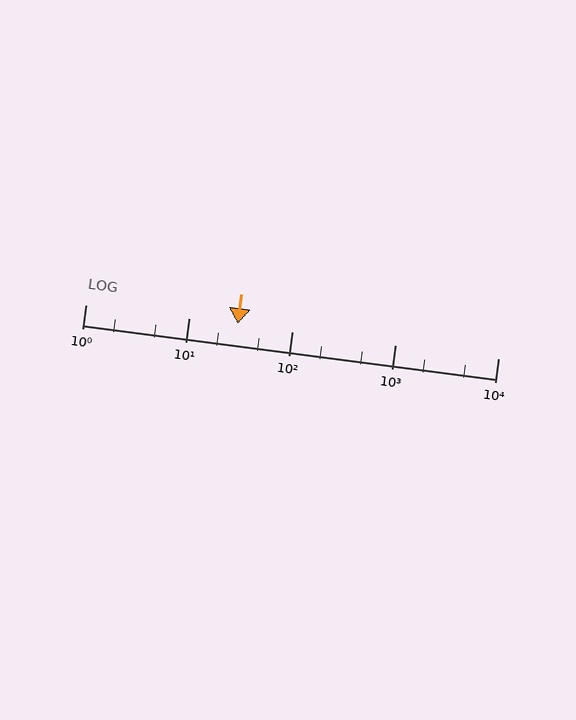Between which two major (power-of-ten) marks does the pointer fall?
The pointer is between 10 and 100.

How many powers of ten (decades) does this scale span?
The scale spans 4 decades, from 1 to 10000.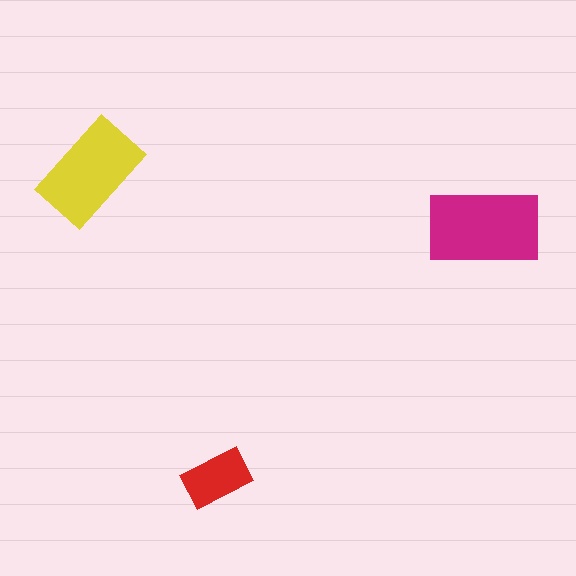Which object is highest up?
The yellow rectangle is topmost.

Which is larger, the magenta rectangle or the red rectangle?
The magenta one.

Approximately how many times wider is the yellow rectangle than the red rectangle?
About 1.5 times wider.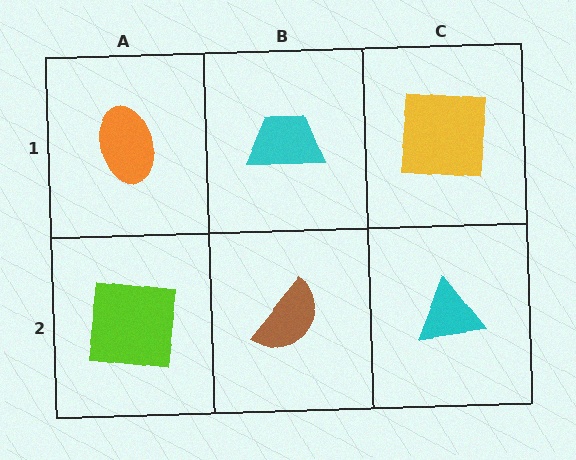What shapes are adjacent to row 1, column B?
A brown semicircle (row 2, column B), an orange ellipse (row 1, column A), a yellow square (row 1, column C).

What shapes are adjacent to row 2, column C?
A yellow square (row 1, column C), a brown semicircle (row 2, column B).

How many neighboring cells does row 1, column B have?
3.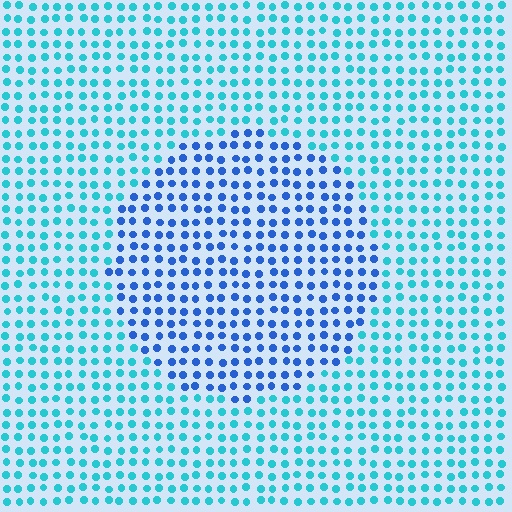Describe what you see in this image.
The image is filled with small cyan elements in a uniform arrangement. A circle-shaped region is visible where the elements are tinted to a slightly different hue, forming a subtle color boundary.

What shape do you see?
I see a circle.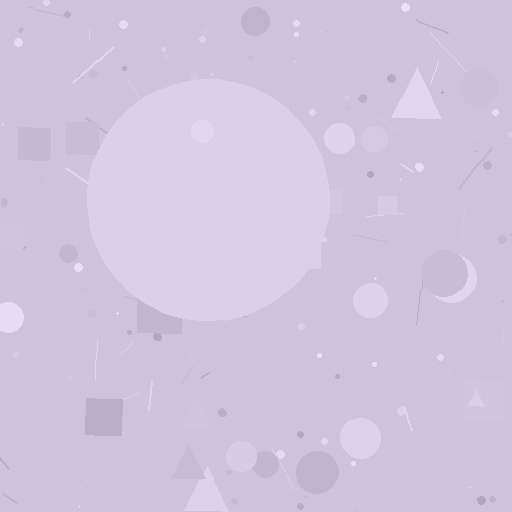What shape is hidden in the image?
A circle is hidden in the image.